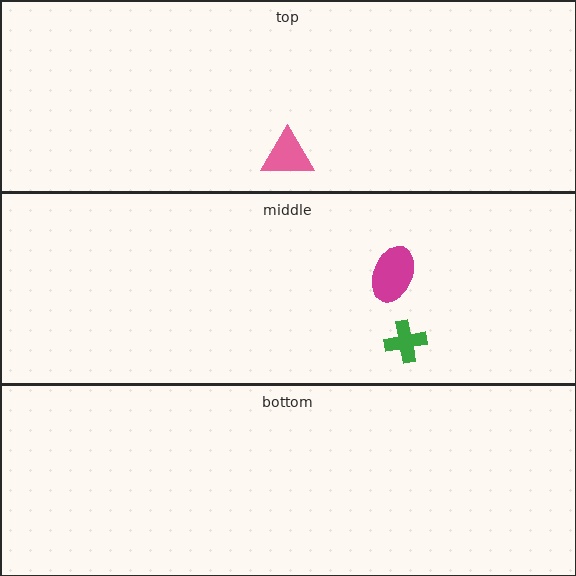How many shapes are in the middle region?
2.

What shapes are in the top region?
The pink triangle.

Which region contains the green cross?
The middle region.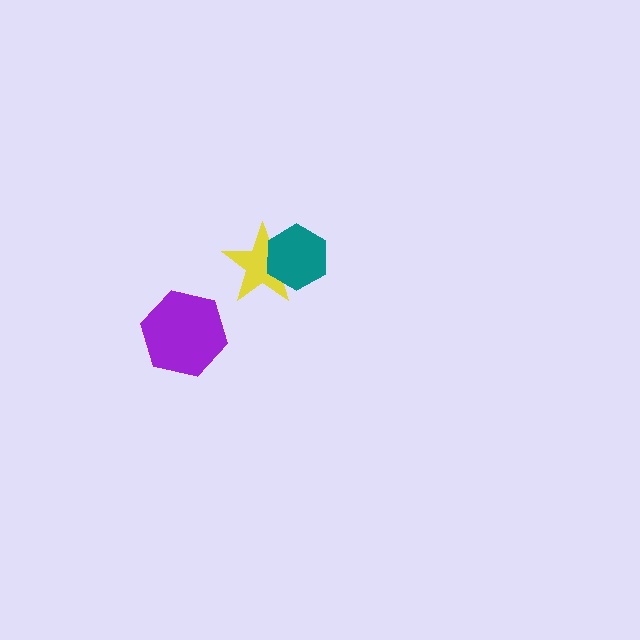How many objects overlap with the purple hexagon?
0 objects overlap with the purple hexagon.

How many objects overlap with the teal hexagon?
1 object overlaps with the teal hexagon.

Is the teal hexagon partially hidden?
No, no other shape covers it.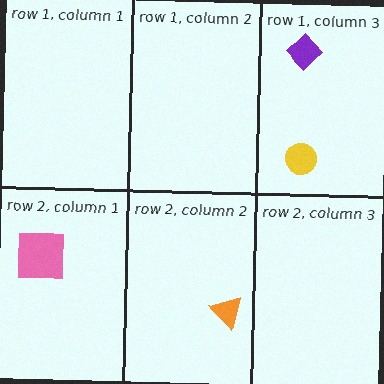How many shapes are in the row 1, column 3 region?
2.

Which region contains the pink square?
The row 2, column 1 region.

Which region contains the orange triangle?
The row 2, column 2 region.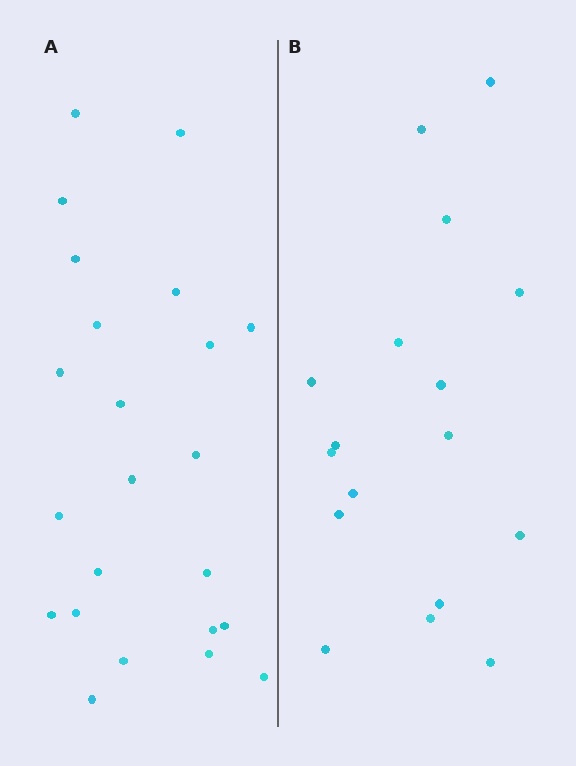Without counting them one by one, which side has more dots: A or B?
Region A (the left region) has more dots.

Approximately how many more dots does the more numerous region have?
Region A has about 6 more dots than region B.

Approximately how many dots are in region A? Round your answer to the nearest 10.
About 20 dots. (The exact count is 23, which rounds to 20.)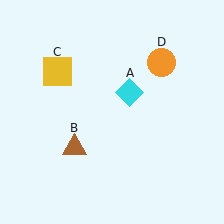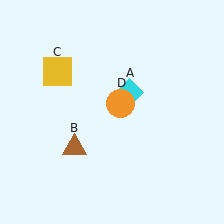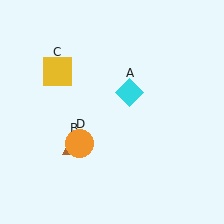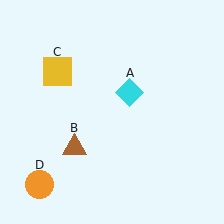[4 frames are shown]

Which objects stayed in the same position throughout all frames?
Cyan diamond (object A) and brown triangle (object B) and yellow square (object C) remained stationary.